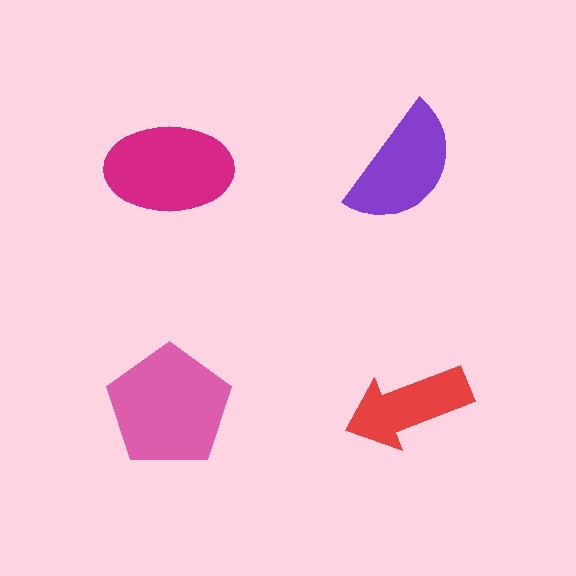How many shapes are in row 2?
2 shapes.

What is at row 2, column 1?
A pink pentagon.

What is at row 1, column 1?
A magenta ellipse.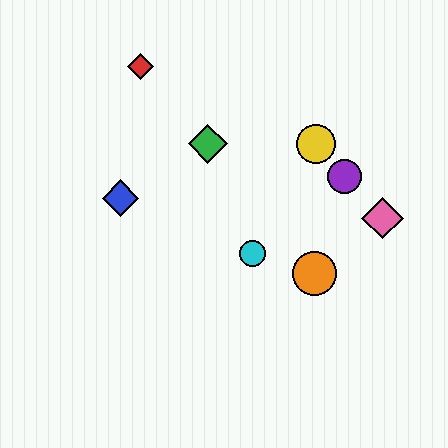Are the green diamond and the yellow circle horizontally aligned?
Yes, both are at y≈144.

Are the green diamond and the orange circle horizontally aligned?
No, the green diamond is at y≈144 and the orange circle is at y≈273.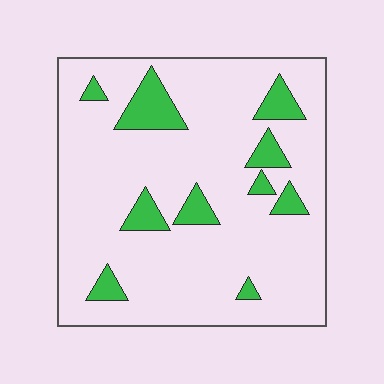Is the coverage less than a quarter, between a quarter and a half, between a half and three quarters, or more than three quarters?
Less than a quarter.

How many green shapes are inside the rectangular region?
10.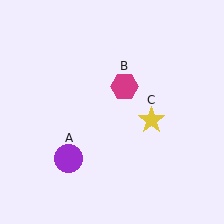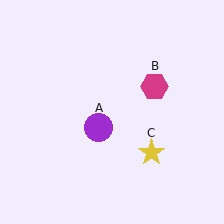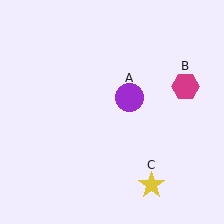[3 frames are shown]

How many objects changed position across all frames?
3 objects changed position: purple circle (object A), magenta hexagon (object B), yellow star (object C).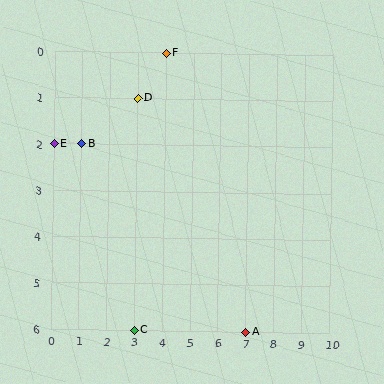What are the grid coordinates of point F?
Point F is at grid coordinates (4, 0).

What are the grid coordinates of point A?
Point A is at grid coordinates (7, 6).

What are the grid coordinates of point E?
Point E is at grid coordinates (0, 2).